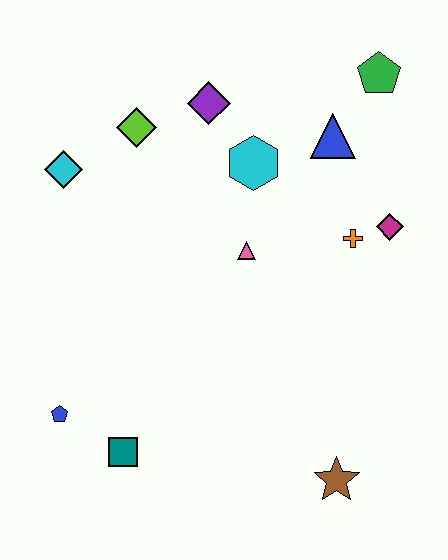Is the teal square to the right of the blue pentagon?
Yes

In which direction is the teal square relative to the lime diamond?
The teal square is below the lime diamond.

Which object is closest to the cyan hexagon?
The purple diamond is closest to the cyan hexagon.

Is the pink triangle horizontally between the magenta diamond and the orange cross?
No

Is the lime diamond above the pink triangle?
Yes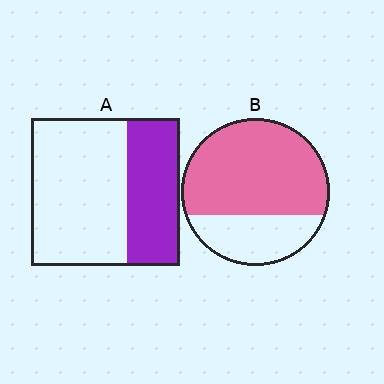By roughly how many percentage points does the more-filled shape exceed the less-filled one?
By roughly 35 percentage points (B over A).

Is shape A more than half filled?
No.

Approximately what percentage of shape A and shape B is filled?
A is approximately 35% and B is approximately 70%.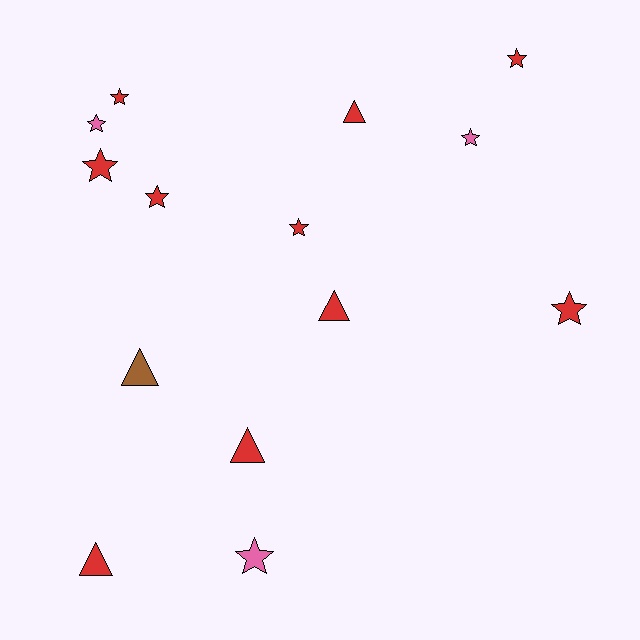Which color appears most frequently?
Red, with 10 objects.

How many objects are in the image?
There are 14 objects.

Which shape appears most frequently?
Star, with 9 objects.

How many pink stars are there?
There are 3 pink stars.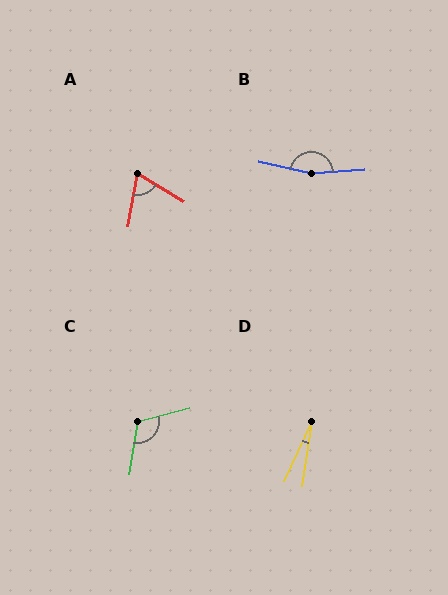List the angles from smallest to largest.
D (17°), A (70°), C (114°), B (162°).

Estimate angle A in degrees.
Approximately 70 degrees.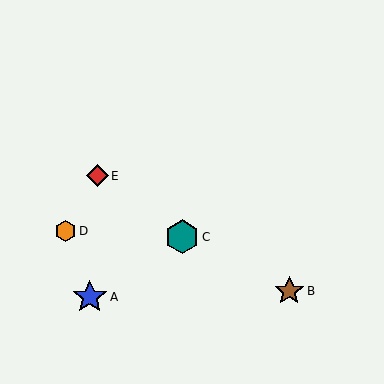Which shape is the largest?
The blue star (labeled A) is the largest.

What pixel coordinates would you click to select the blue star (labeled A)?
Click at (90, 297) to select the blue star A.